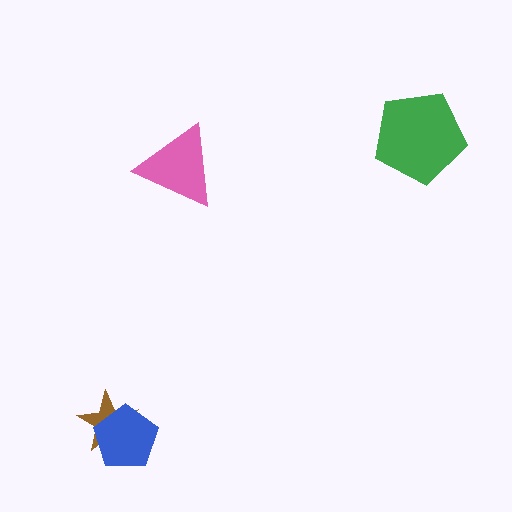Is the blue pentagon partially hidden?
No, no other shape covers it.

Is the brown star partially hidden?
Yes, it is partially covered by another shape.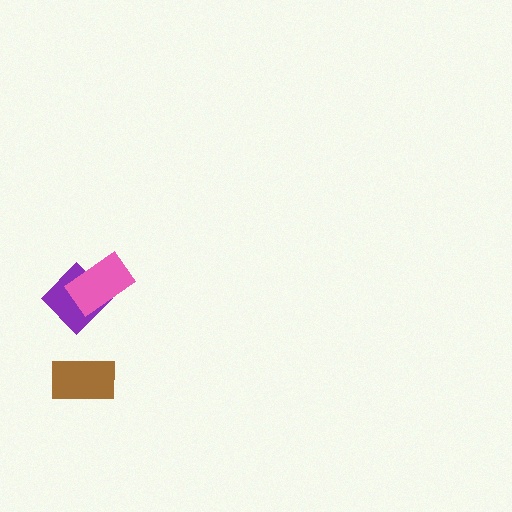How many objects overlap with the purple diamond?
1 object overlaps with the purple diamond.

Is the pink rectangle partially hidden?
No, no other shape covers it.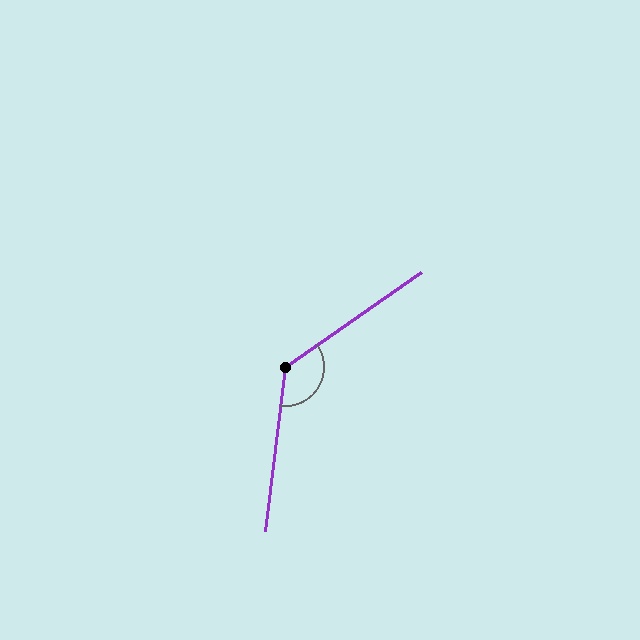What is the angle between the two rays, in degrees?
Approximately 132 degrees.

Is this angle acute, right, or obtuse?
It is obtuse.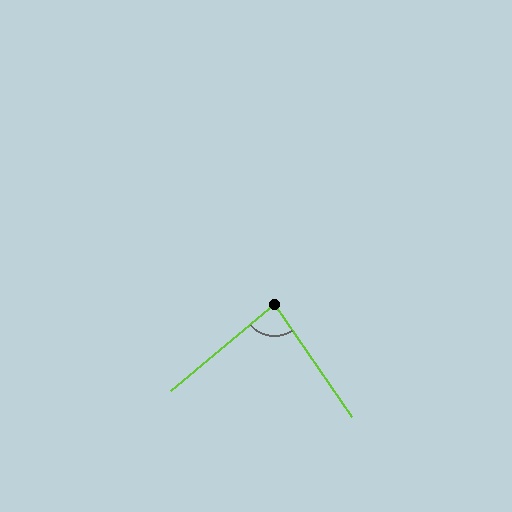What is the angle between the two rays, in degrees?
Approximately 85 degrees.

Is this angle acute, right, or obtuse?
It is acute.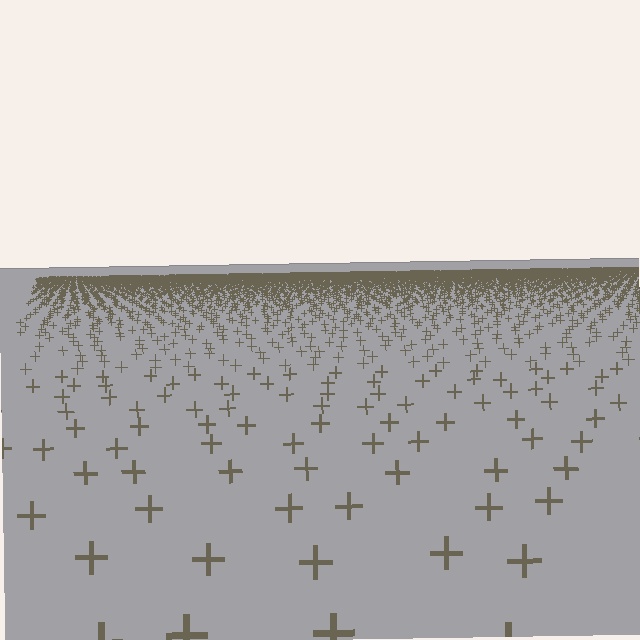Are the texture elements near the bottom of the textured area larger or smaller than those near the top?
Larger. Near the bottom, elements are closer to the viewer and appear at a bigger on-screen size.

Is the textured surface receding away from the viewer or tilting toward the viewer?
The surface is receding away from the viewer. Texture elements get smaller and denser toward the top.